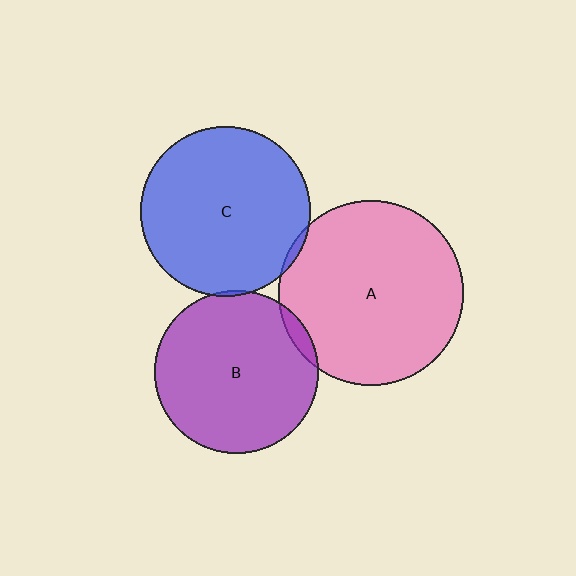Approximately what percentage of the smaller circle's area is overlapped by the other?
Approximately 5%.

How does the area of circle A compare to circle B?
Approximately 1.3 times.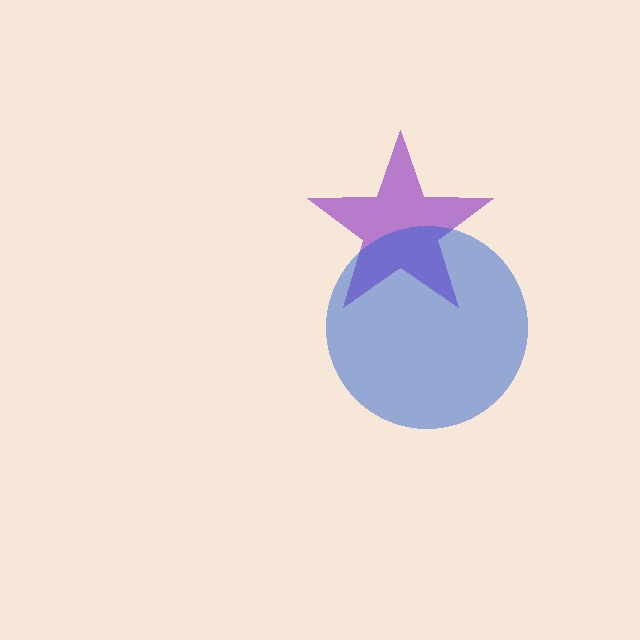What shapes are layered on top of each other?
The layered shapes are: a purple star, a blue circle.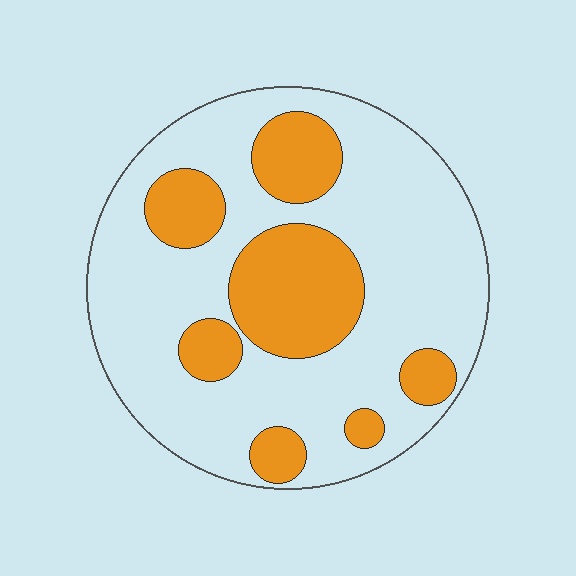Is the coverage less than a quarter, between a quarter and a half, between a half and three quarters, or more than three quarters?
Between a quarter and a half.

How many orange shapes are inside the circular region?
7.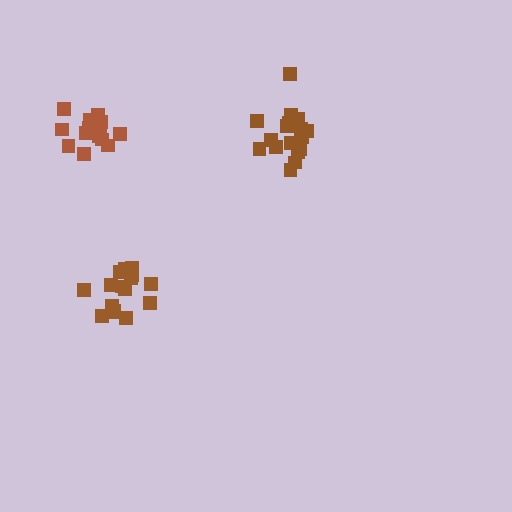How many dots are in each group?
Group 1: 16 dots, Group 2: 17 dots, Group 3: 14 dots (47 total).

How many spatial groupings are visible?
There are 3 spatial groupings.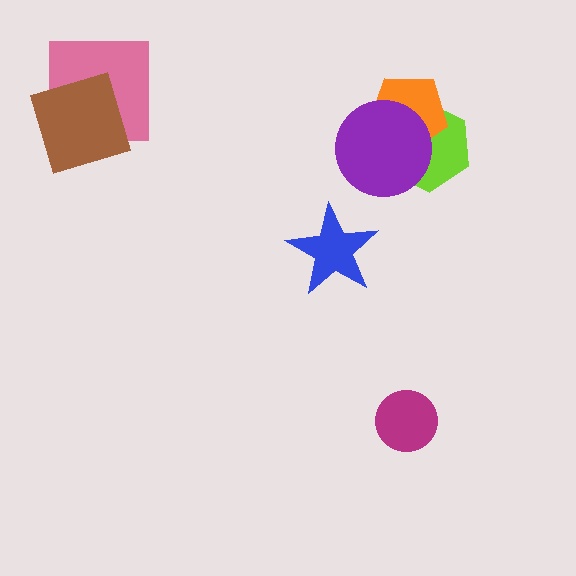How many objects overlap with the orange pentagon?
2 objects overlap with the orange pentagon.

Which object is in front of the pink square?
The brown square is in front of the pink square.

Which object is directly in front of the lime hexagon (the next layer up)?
The orange pentagon is directly in front of the lime hexagon.